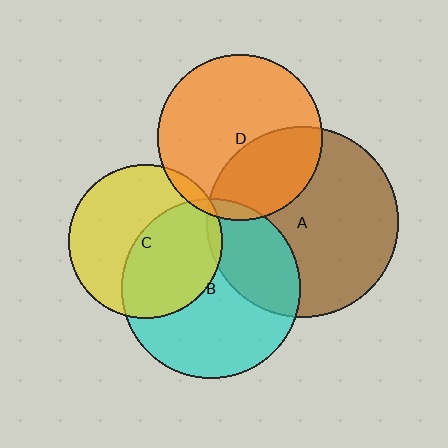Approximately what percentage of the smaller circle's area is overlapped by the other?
Approximately 5%.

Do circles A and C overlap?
Yes.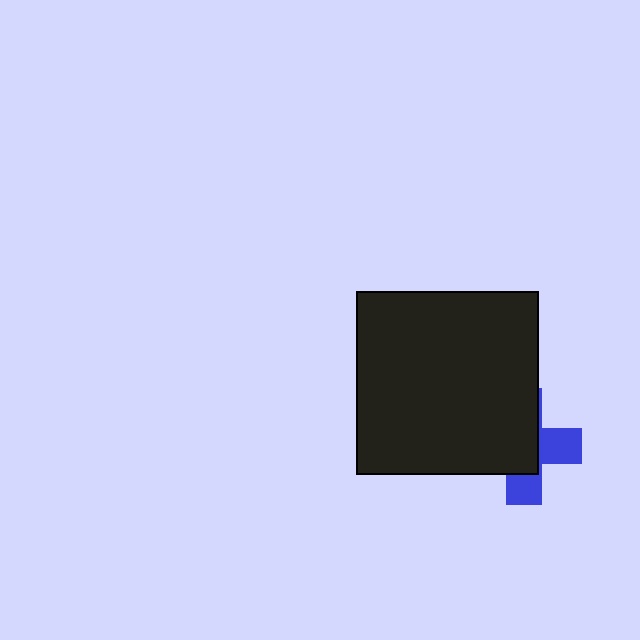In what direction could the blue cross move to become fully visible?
The blue cross could move toward the lower-right. That would shift it out from behind the black square entirely.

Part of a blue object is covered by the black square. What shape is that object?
It is a cross.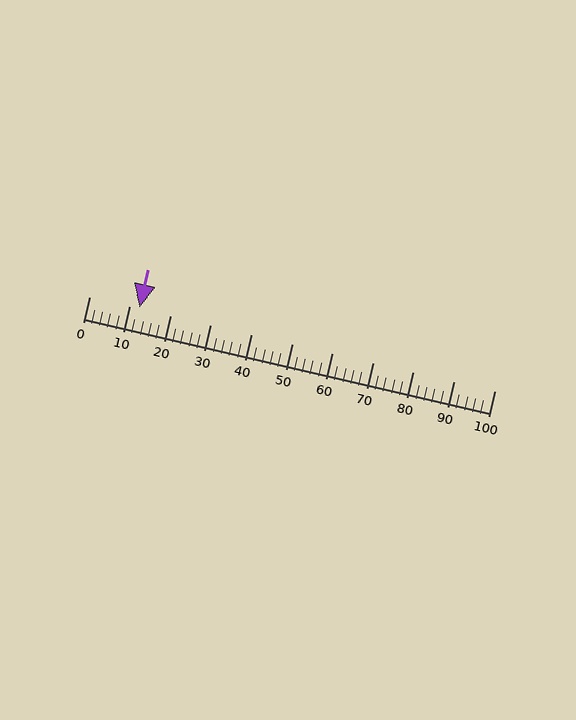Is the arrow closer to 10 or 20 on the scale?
The arrow is closer to 10.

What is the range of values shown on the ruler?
The ruler shows values from 0 to 100.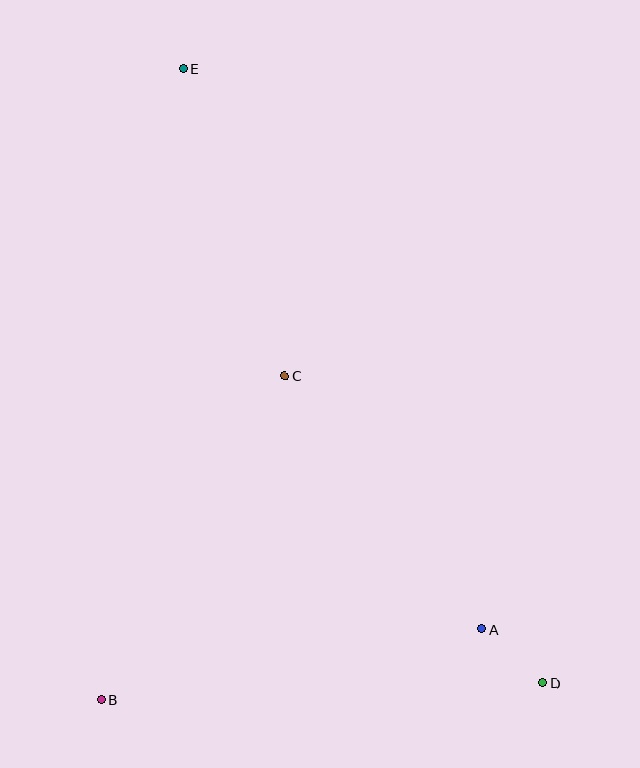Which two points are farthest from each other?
Points D and E are farthest from each other.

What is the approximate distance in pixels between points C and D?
The distance between C and D is approximately 401 pixels.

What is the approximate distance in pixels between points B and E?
The distance between B and E is approximately 636 pixels.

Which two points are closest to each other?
Points A and D are closest to each other.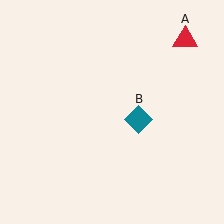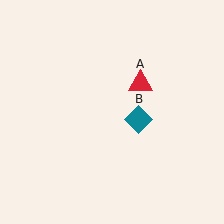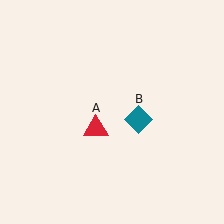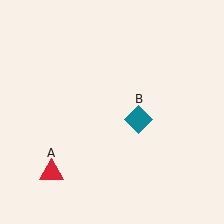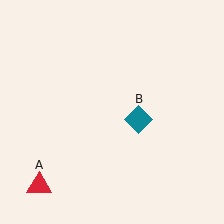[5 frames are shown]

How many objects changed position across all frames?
1 object changed position: red triangle (object A).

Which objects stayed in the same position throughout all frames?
Teal diamond (object B) remained stationary.